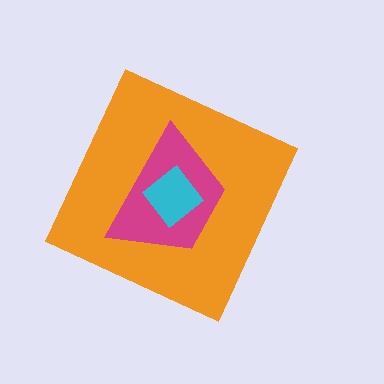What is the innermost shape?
The cyan diamond.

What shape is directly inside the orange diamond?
The magenta trapezoid.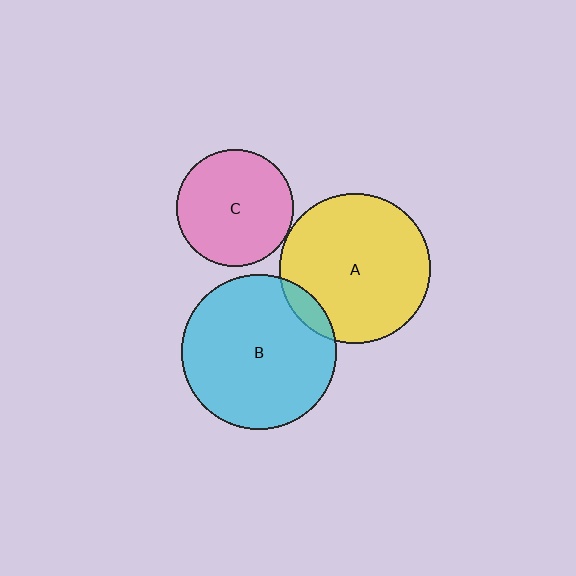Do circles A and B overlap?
Yes.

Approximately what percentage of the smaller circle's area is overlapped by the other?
Approximately 10%.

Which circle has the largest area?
Circle B (cyan).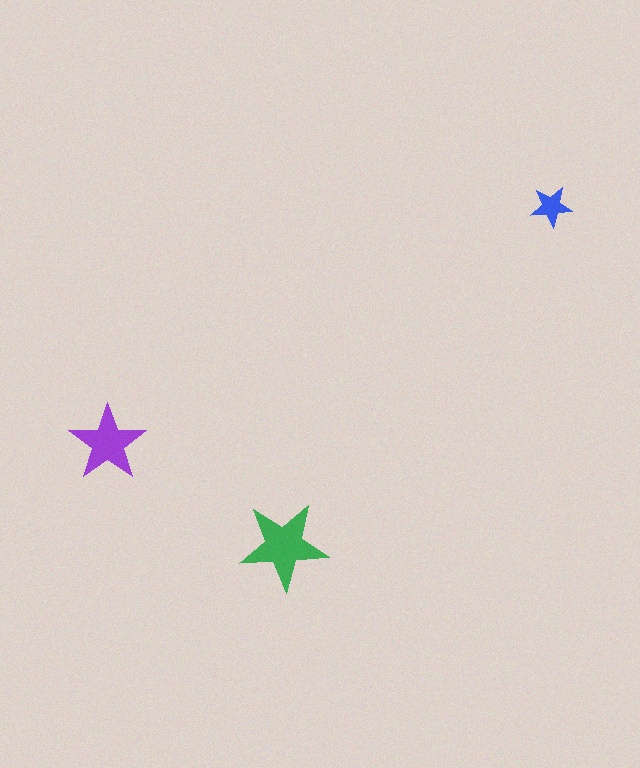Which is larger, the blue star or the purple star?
The purple one.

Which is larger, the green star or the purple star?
The green one.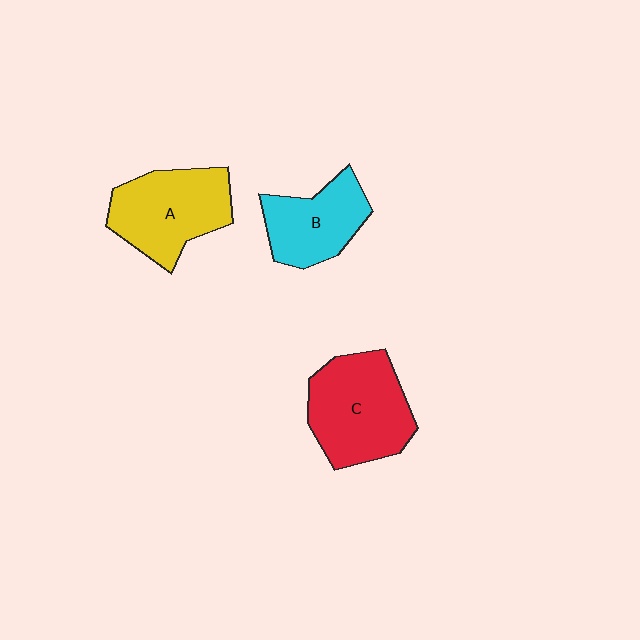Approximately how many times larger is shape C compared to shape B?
Approximately 1.4 times.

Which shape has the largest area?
Shape C (red).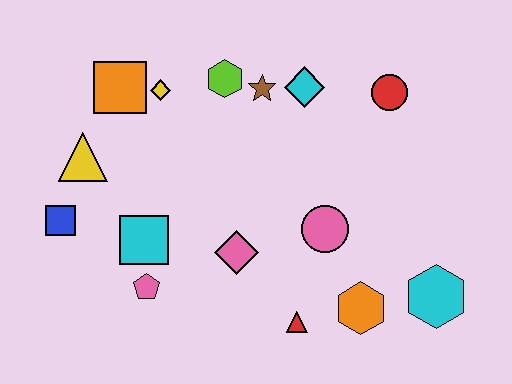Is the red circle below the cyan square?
No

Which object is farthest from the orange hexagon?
The orange square is farthest from the orange hexagon.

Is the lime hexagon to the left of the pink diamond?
Yes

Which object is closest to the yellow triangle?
The blue square is closest to the yellow triangle.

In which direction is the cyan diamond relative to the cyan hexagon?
The cyan diamond is above the cyan hexagon.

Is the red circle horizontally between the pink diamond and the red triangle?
No